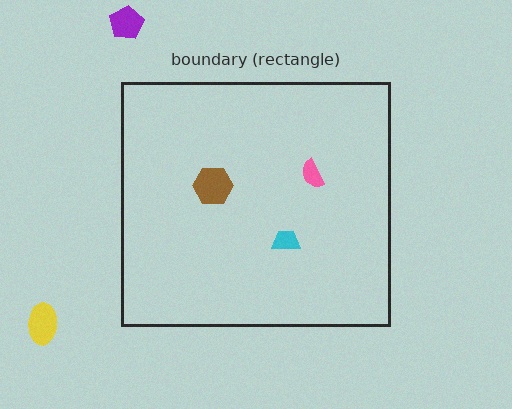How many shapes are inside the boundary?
3 inside, 2 outside.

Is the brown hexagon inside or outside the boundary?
Inside.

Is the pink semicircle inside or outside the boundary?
Inside.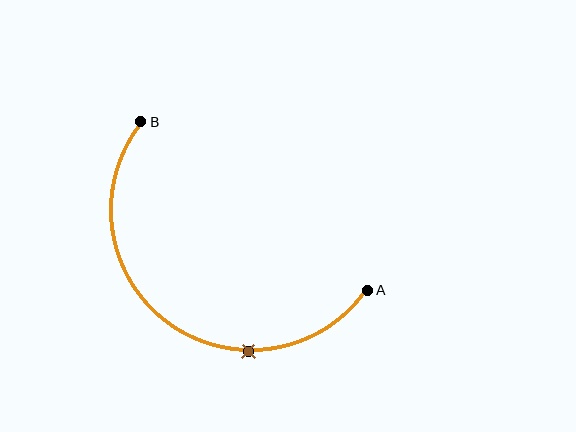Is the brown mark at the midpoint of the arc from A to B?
No. The brown mark lies on the arc but is closer to endpoint A. The arc midpoint would be at the point on the curve equidistant along the arc from both A and B.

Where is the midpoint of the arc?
The arc midpoint is the point on the curve farthest from the straight line joining A and B. It sits below and to the left of that line.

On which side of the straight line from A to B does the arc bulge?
The arc bulges below and to the left of the straight line connecting A and B.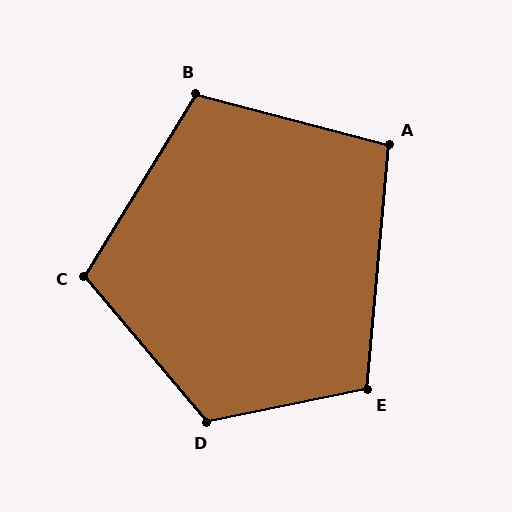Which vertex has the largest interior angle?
D, at approximately 118 degrees.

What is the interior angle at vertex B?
Approximately 106 degrees (obtuse).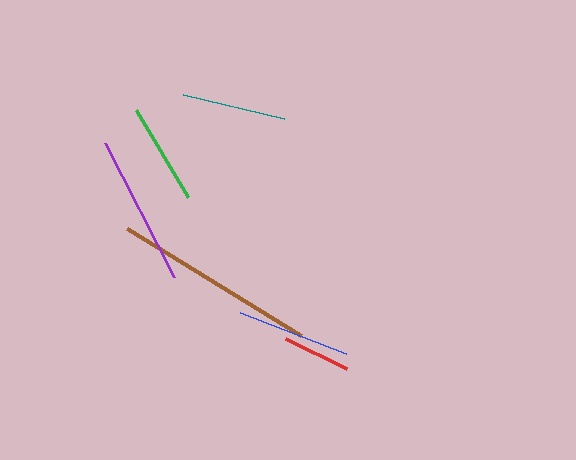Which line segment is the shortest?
The red line is the shortest at approximately 68 pixels.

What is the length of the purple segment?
The purple segment is approximately 151 pixels long.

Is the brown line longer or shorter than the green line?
The brown line is longer than the green line.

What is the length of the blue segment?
The blue segment is approximately 114 pixels long.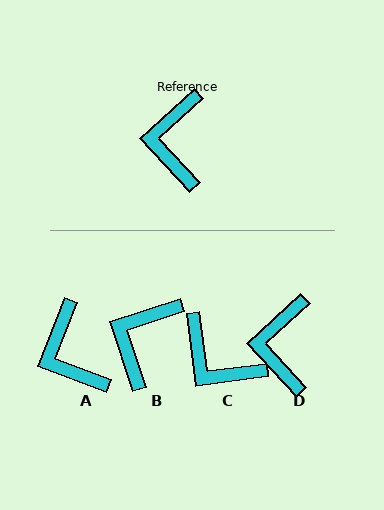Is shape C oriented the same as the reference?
No, it is off by about 55 degrees.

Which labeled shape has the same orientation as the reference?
D.